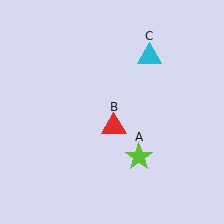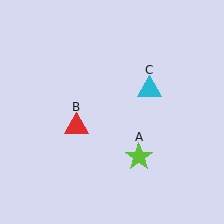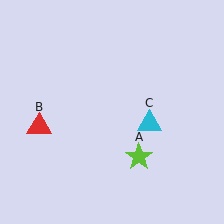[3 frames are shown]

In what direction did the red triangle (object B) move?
The red triangle (object B) moved left.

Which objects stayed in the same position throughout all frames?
Lime star (object A) remained stationary.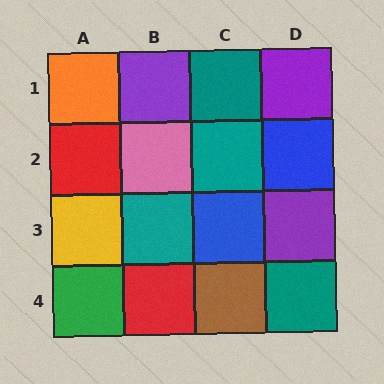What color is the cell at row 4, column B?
Red.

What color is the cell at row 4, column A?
Green.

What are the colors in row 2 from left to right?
Red, pink, teal, blue.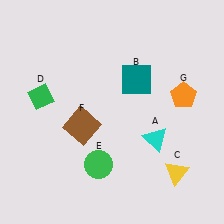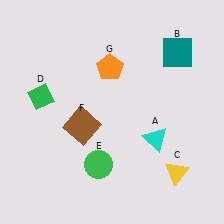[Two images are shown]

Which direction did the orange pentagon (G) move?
The orange pentagon (G) moved left.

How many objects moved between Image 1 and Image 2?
2 objects moved between the two images.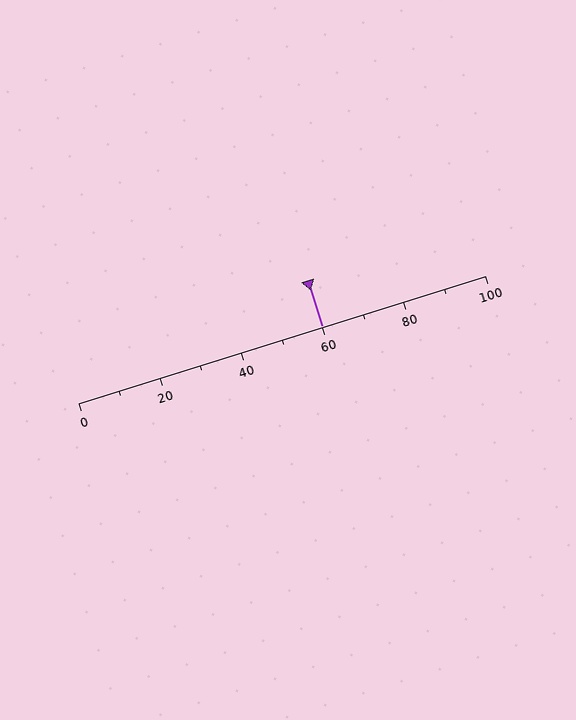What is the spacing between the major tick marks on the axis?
The major ticks are spaced 20 apart.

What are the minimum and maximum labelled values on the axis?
The axis runs from 0 to 100.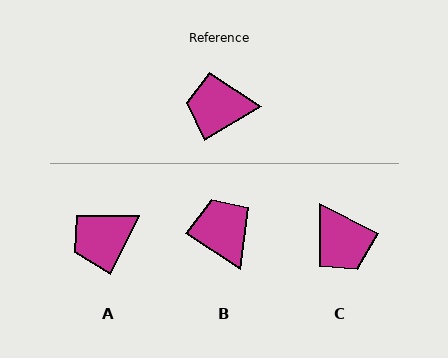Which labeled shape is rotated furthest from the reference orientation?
C, about 123 degrees away.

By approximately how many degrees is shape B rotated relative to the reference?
Approximately 64 degrees clockwise.